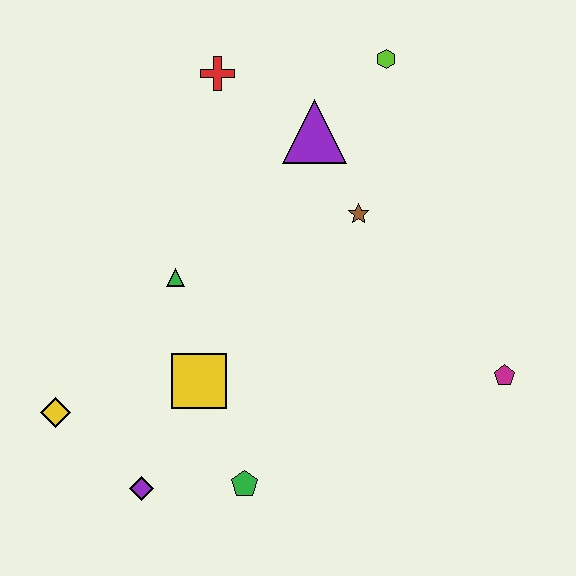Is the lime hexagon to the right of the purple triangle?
Yes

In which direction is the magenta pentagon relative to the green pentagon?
The magenta pentagon is to the right of the green pentagon.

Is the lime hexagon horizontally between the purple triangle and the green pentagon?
No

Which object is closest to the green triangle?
The yellow square is closest to the green triangle.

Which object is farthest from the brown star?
The yellow diamond is farthest from the brown star.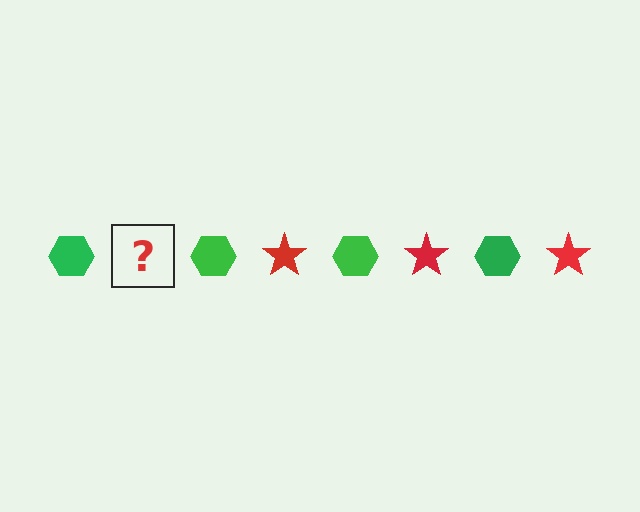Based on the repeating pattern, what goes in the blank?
The blank should be a red star.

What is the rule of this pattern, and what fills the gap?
The rule is that the pattern alternates between green hexagon and red star. The gap should be filled with a red star.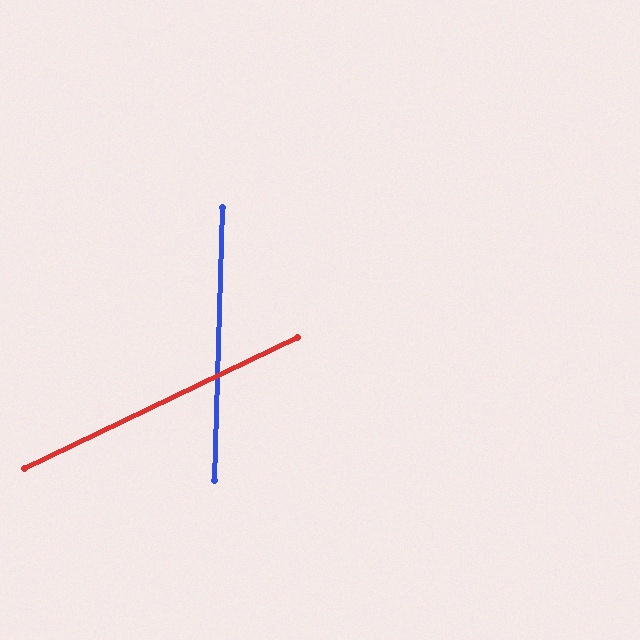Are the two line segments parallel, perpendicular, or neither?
Neither parallel nor perpendicular — they differ by about 63°.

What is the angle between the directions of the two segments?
Approximately 63 degrees.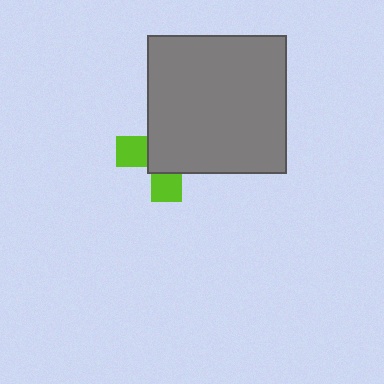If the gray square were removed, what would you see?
You would see the complete lime cross.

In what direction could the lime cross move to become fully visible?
The lime cross could move toward the lower-left. That would shift it out from behind the gray square entirely.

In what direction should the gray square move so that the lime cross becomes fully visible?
The gray square should move toward the upper-right. That is the shortest direction to clear the overlap and leave the lime cross fully visible.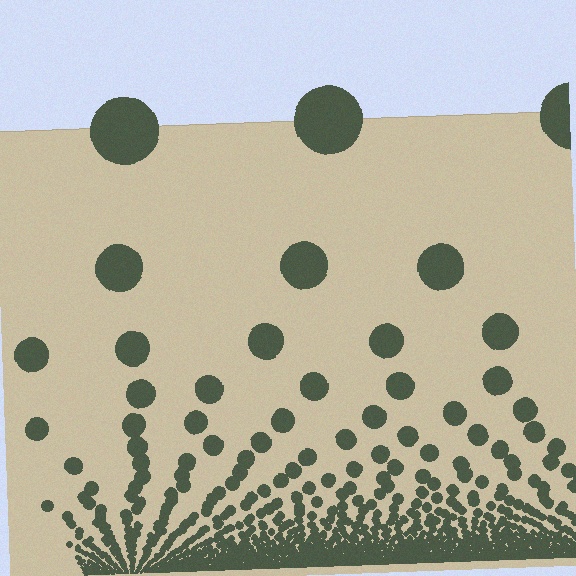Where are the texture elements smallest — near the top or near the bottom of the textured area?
Near the bottom.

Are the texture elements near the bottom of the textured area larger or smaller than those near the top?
Smaller. The gradient is inverted — elements near the bottom are smaller and denser.